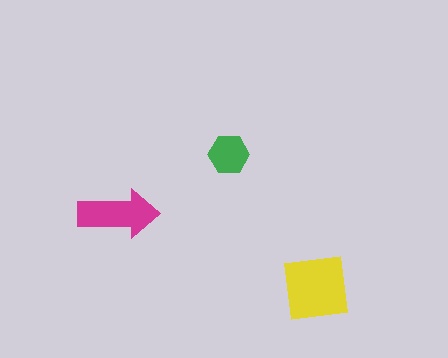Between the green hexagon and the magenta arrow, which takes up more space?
The magenta arrow.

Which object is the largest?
The yellow square.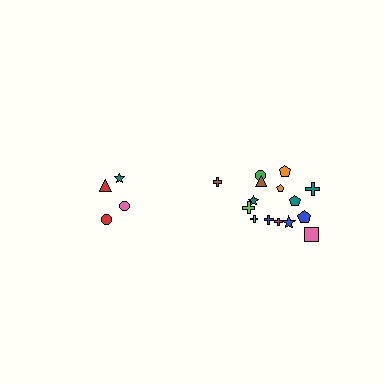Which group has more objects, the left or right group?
The right group.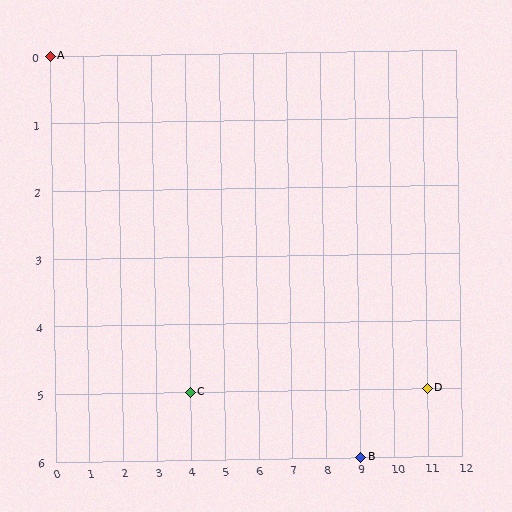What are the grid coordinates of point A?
Point A is at grid coordinates (0, 0).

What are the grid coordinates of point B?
Point B is at grid coordinates (9, 6).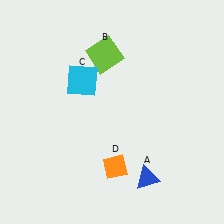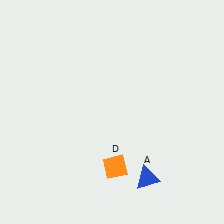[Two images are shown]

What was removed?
The lime square (B), the cyan square (C) were removed in Image 2.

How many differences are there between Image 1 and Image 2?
There are 2 differences between the two images.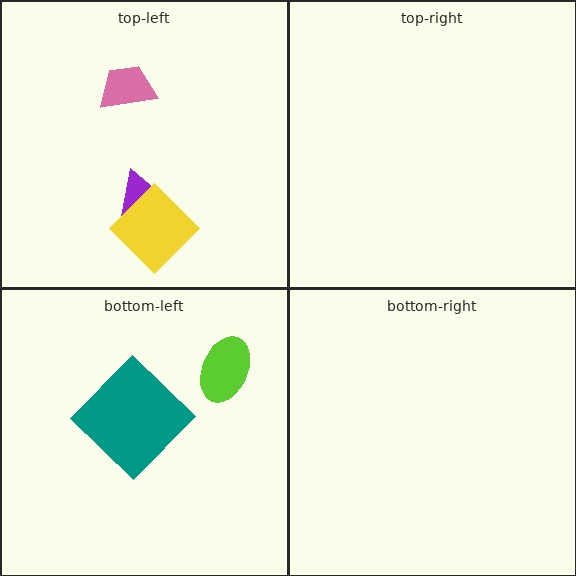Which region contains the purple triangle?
The top-left region.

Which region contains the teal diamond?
The bottom-left region.